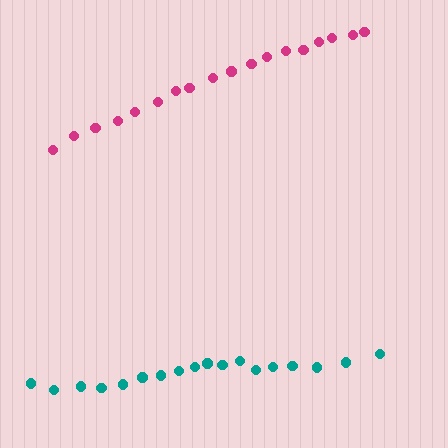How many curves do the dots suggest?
There are 2 distinct paths.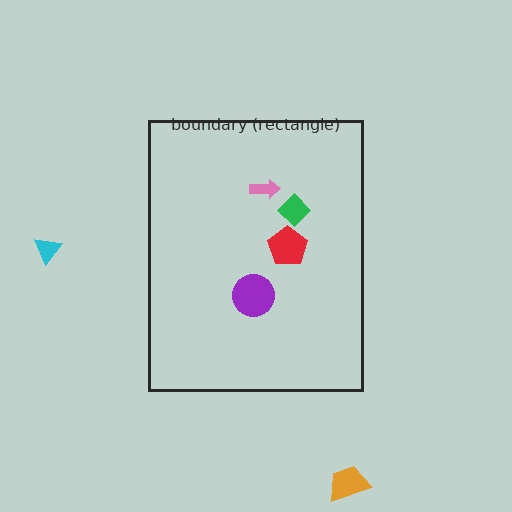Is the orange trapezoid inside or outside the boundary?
Outside.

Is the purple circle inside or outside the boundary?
Inside.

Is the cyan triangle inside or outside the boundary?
Outside.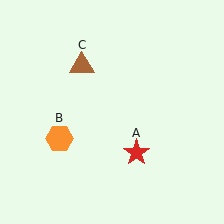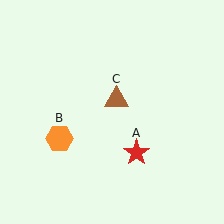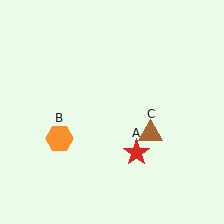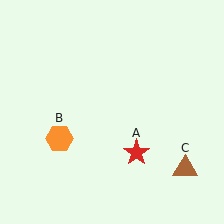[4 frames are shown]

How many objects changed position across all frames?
1 object changed position: brown triangle (object C).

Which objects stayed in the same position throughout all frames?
Red star (object A) and orange hexagon (object B) remained stationary.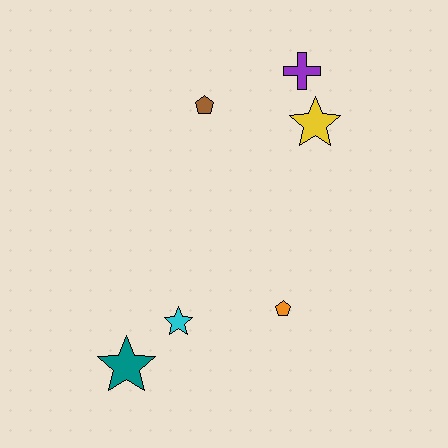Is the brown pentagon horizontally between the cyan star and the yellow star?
Yes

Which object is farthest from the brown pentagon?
The teal star is farthest from the brown pentagon.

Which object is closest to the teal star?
The cyan star is closest to the teal star.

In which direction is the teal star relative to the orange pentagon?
The teal star is to the left of the orange pentagon.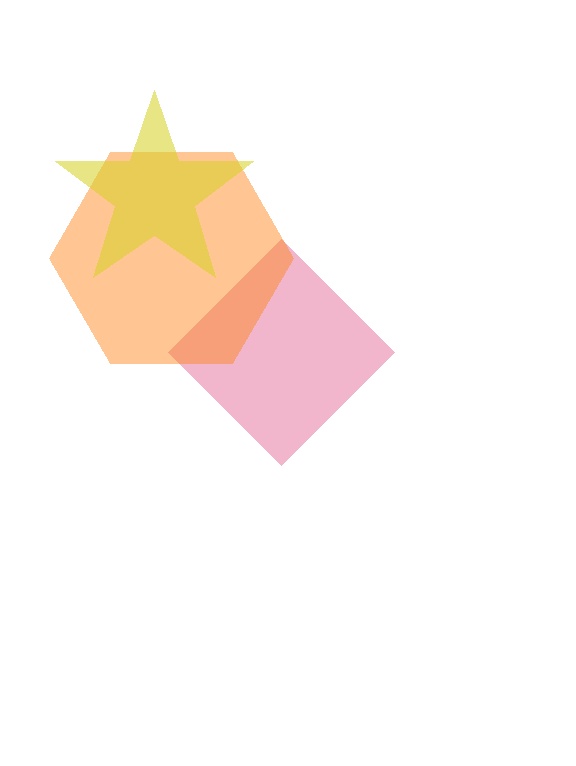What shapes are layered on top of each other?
The layered shapes are: a pink diamond, an orange hexagon, a yellow star.